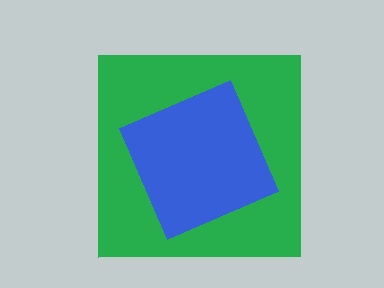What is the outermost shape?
The green square.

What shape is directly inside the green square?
The blue diamond.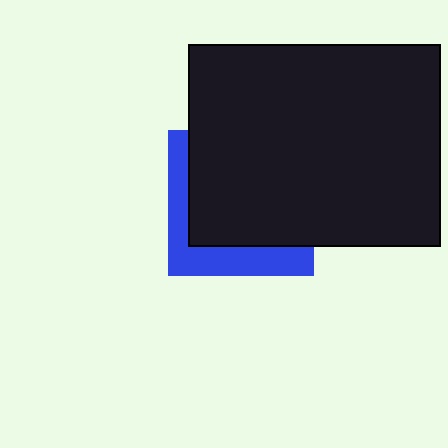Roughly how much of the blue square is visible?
A small part of it is visible (roughly 30%).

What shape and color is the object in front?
The object in front is a black rectangle.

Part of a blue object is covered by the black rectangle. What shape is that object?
It is a square.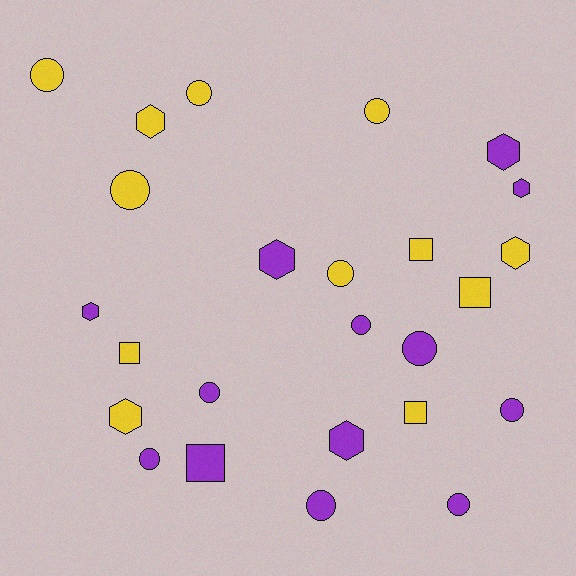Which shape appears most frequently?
Circle, with 12 objects.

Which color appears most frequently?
Purple, with 13 objects.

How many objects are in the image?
There are 25 objects.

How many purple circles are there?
There are 7 purple circles.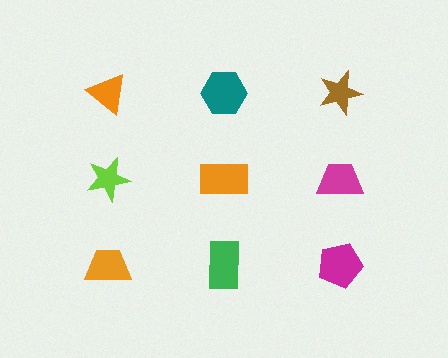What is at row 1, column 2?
A teal hexagon.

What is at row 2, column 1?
A lime star.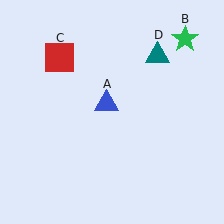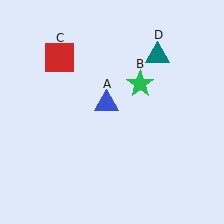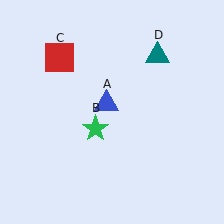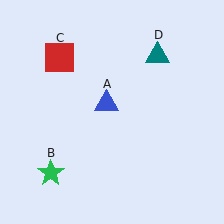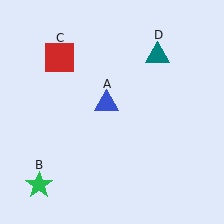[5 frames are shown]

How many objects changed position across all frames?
1 object changed position: green star (object B).